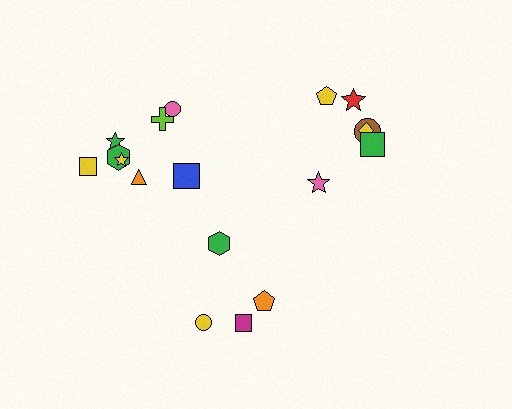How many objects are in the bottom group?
There are 4 objects.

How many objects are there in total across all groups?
There are 18 objects.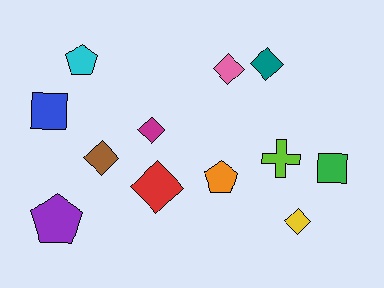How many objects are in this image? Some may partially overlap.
There are 12 objects.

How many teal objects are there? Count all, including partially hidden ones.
There is 1 teal object.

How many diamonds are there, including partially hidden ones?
There are 6 diamonds.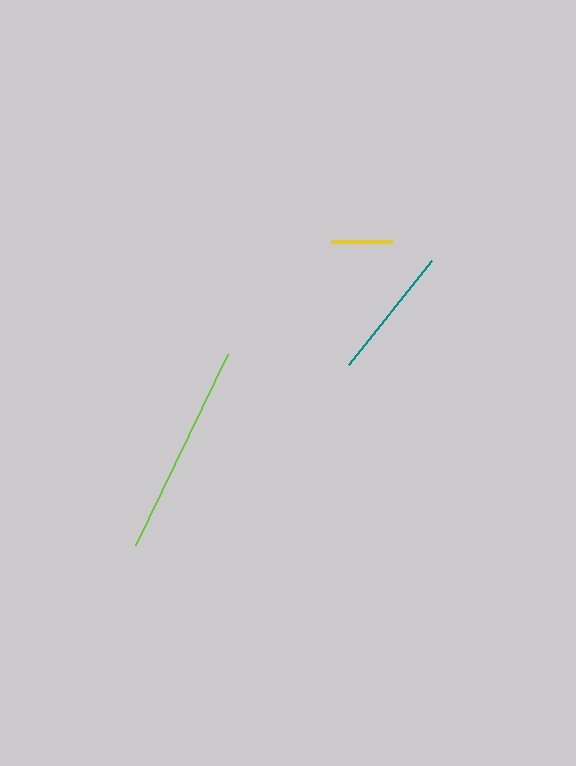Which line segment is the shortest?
The yellow line is the shortest at approximately 61 pixels.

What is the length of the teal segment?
The teal segment is approximately 133 pixels long.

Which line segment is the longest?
The lime line is the longest at approximately 212 pixels.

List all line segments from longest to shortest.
From longest to shortest: lime, teal, yellow.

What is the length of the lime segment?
The lime segment is approximately 212 pixels long.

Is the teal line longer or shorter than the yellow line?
The teal line is longer than the yellow line.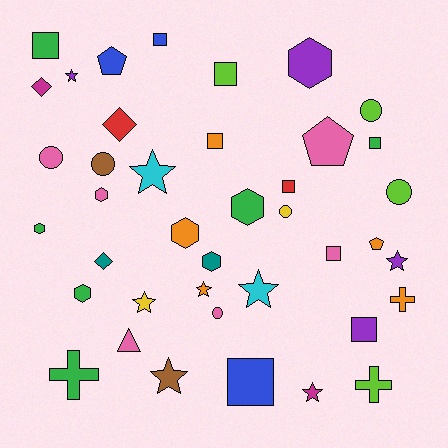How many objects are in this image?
There are 40 objects.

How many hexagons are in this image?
There are 7 hexagons.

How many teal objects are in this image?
There are 2 teal objects.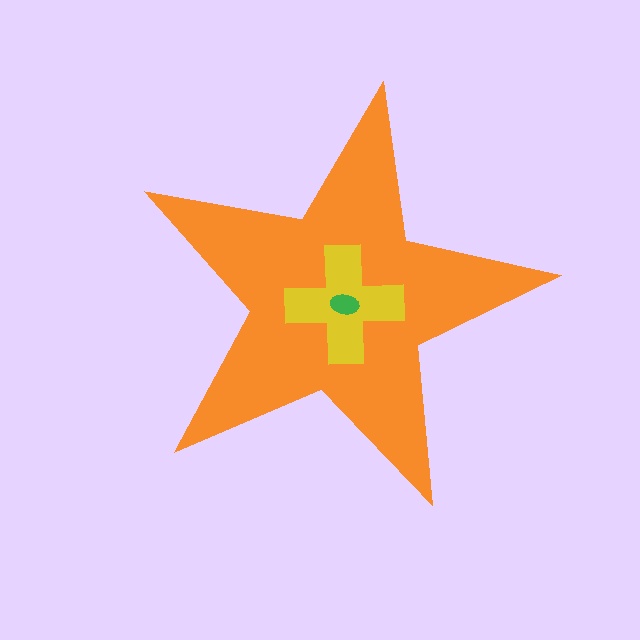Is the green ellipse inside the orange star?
Yes.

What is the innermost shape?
The green ellipse.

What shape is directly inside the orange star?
The yellow cross.